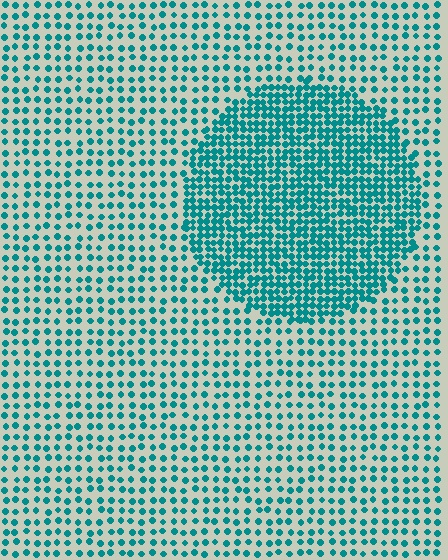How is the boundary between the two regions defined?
The boundary is defined by a change in element density (approximately 2.2x ratio). All elements are the same color, size, and shape.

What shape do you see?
I see a circle.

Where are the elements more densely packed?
The elements are more densely packed inside the circle boundary.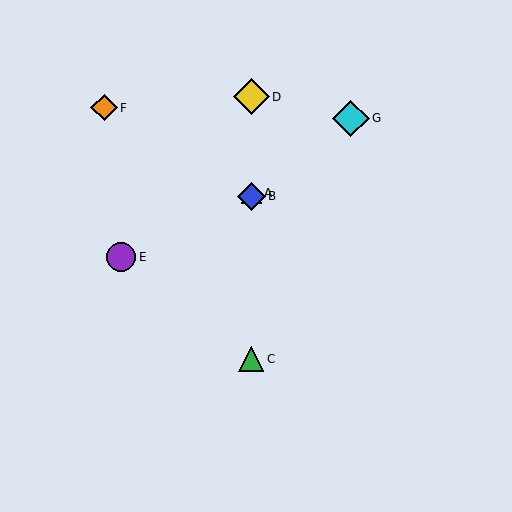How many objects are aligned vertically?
4 objects (A, B, C, D) are aligned vertically.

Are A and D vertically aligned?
Yes, both are at x≈251.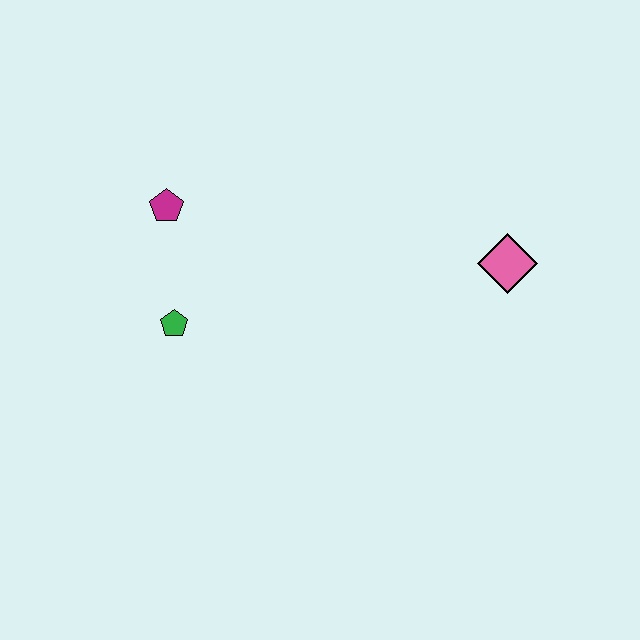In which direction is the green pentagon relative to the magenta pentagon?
The green pentagon is below the magenta pentagon.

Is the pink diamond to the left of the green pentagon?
No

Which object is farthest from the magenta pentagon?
The pink diamond is farthest from the magenta pentagon.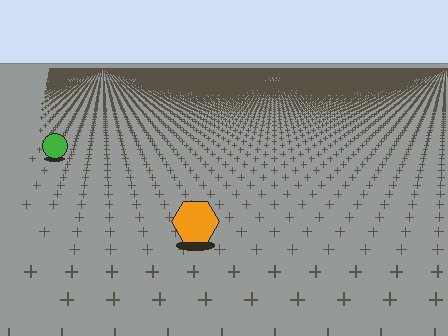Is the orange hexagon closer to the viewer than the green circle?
Yes. The orange hexagon is closer — you can tell from the texture gradient: the ground texture is coarser near it.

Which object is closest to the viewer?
The orange hexagon is closest. The texture marks near it are larger and more spread out.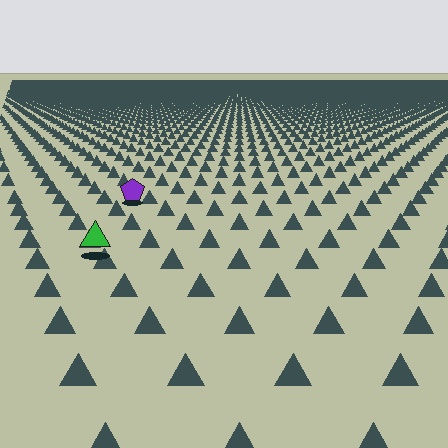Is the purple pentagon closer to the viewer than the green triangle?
No. The green triangle is closer — you can tell from the texture gradient: the ground texture is coarser near it.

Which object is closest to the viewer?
The green triangle is closest. The texture marks near it are larger and more spread out.